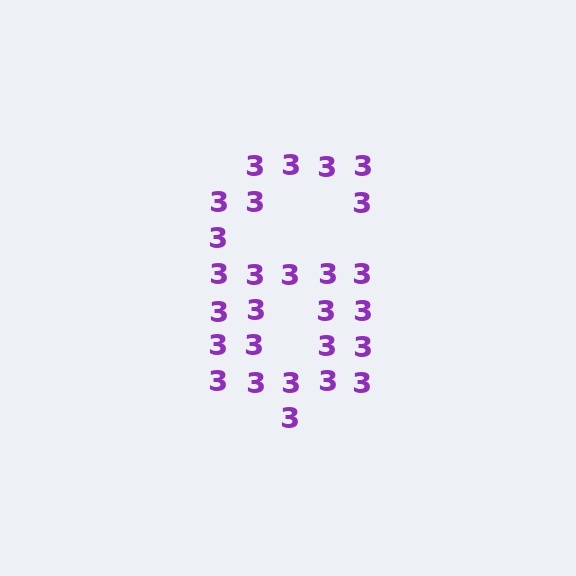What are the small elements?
The small elements are digit 3's.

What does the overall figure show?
The overall figure shows the digit 6.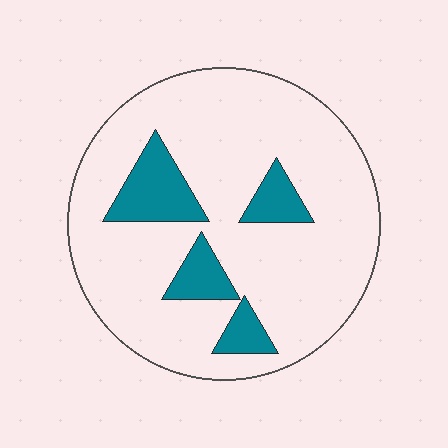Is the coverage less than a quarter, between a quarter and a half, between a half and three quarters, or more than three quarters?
Less than a quarter.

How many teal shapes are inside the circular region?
4.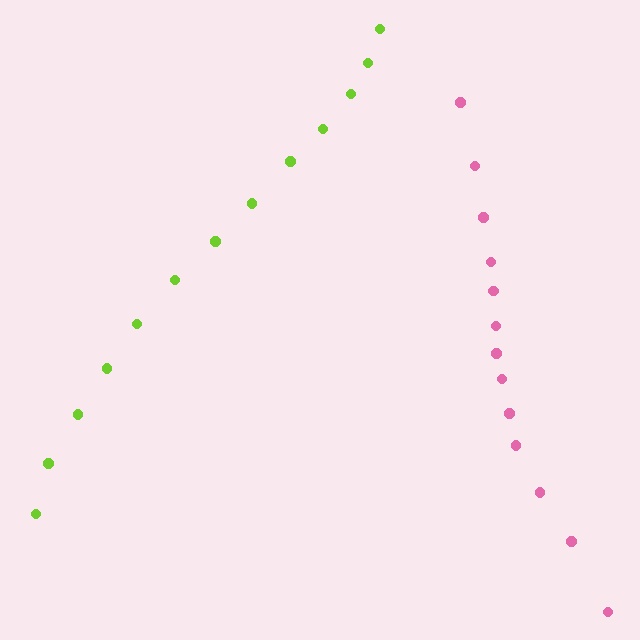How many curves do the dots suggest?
There are 2 distinct paths.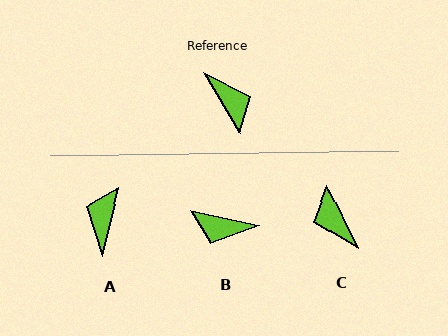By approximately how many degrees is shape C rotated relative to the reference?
Approximately 176 degrees counter-clockwise.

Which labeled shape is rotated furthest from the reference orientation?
C, about 176 degrees away.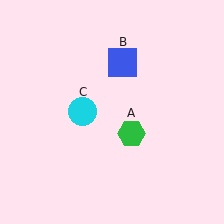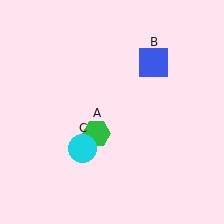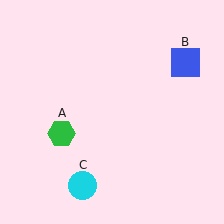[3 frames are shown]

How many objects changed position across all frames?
3 objects changed position: green hexagon (object A), blue square (object B), cyan circle (object C).